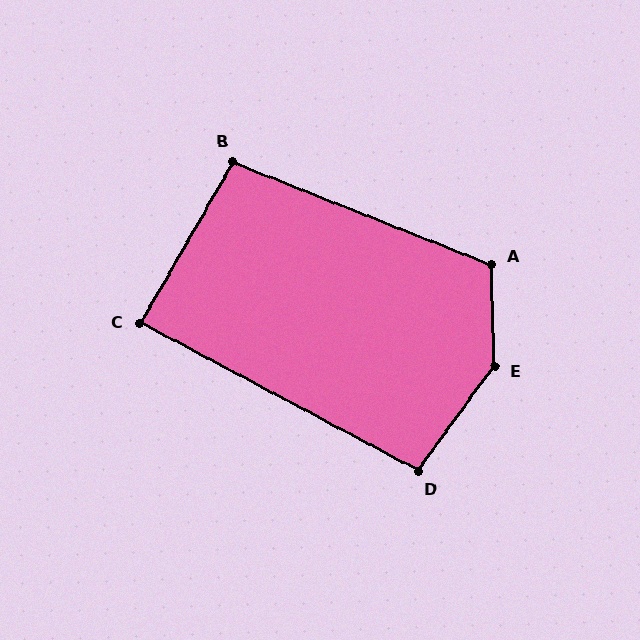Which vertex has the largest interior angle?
E, at approximately 143 degrees.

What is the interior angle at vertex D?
Approximately 98 degrees (obtuse).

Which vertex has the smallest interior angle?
C, at approximately 88 degrees.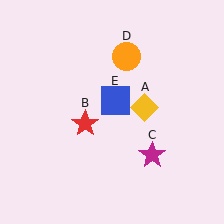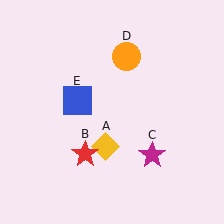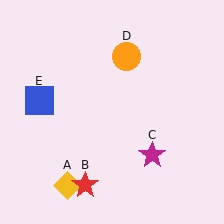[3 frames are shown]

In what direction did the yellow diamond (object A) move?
The yellow diamond (object A) moved down and to the left.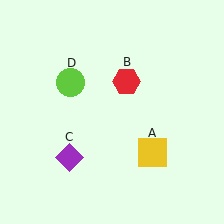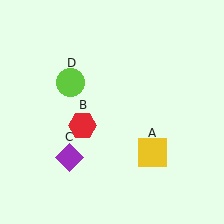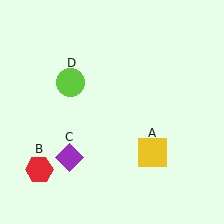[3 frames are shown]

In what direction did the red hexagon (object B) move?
The red hexagon (object B) moved down and to the left.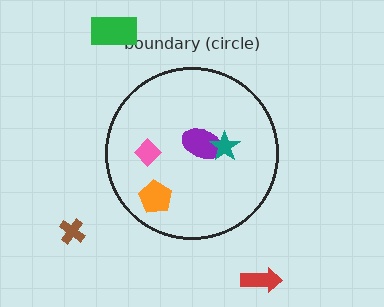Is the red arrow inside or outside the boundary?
Outside.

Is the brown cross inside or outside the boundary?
Outside.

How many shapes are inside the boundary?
4 inside, 3 outside.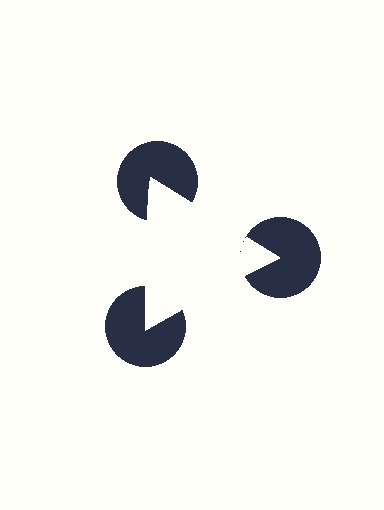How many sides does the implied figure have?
3 sides.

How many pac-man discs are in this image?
There are 3 — one at each vertex of the illusory triangle.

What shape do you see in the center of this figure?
An illusory triangle — its edges are inferred from the aligned wedge cuts in the pac-man discs, not physically drawn.